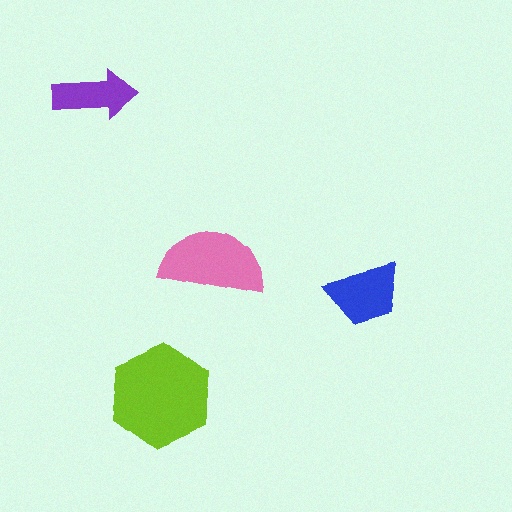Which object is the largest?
The lime hexagon.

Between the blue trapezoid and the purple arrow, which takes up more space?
The blue trapezoid.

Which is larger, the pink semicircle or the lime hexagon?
The lime hexagon.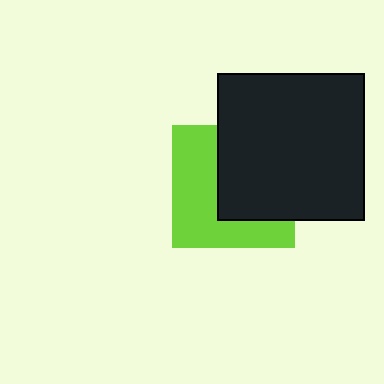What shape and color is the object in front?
The object in front is a black square.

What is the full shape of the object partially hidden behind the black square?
The partially hidden object is a lime square.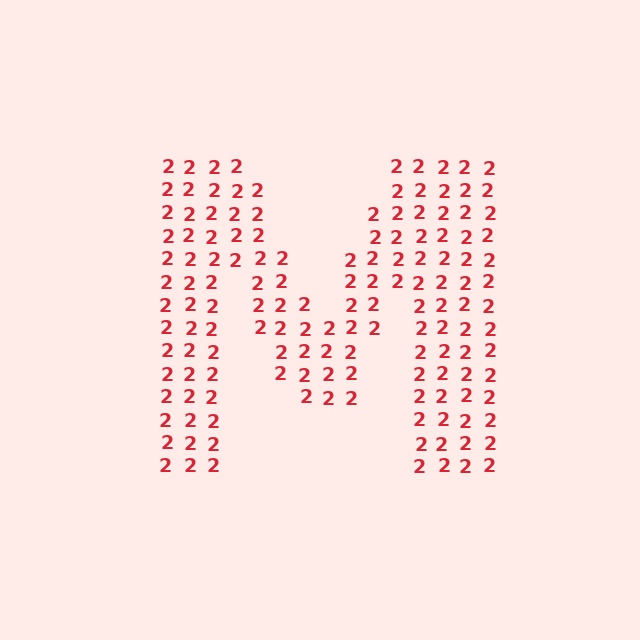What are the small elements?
The small elements are digit 2's.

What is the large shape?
The large shape is the letter M.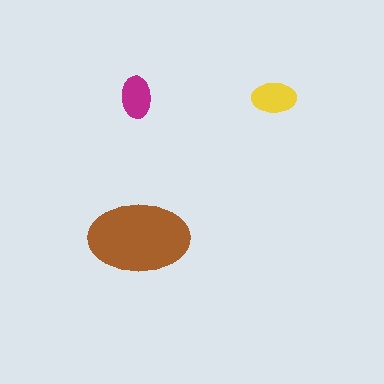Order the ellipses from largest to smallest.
the brown one, the yellow one, the magenta one.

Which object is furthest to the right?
The yellow ellipse is rightmost.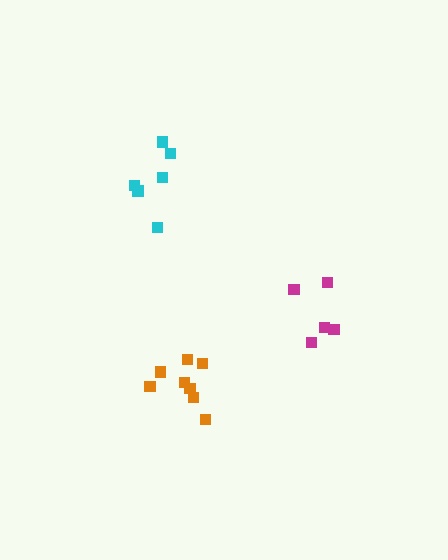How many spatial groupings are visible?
There are 3 spatial groupings.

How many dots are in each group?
Group 1: 8 dots, Group 2: 6 dots, Group 3: 5 dots (19 total).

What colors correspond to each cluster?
The clusters are colored: orange, cyan, magenta.